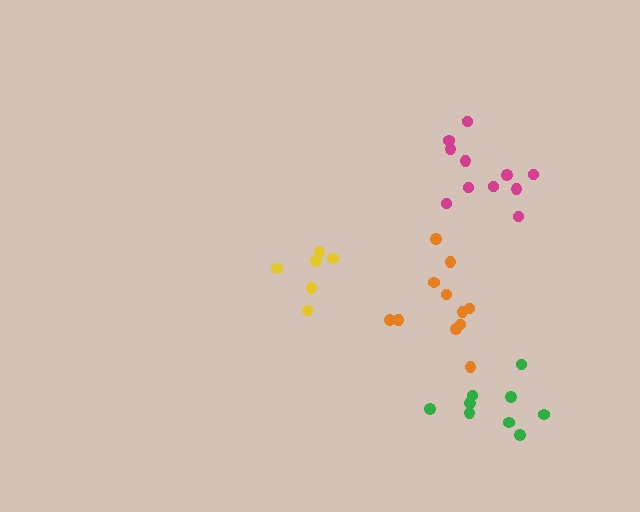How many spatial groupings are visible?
There are 4 spatial groupings.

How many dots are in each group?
Group 1: 11 dots, Group 2: 11 dots, Group 3: 6 dots, Group 4: 9 dots (37 total).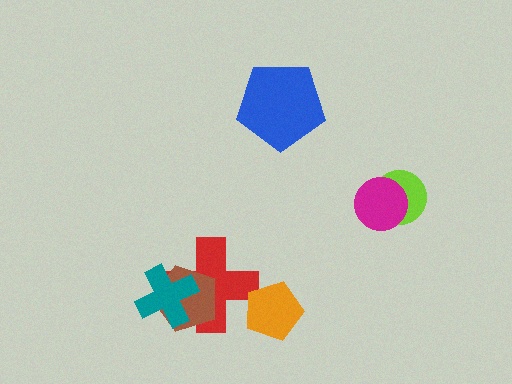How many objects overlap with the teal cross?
2 objects overlap with the teal cross.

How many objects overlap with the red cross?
3 objects overlap with the red cross.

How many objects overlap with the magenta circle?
1 object overlaps with the magenta circle.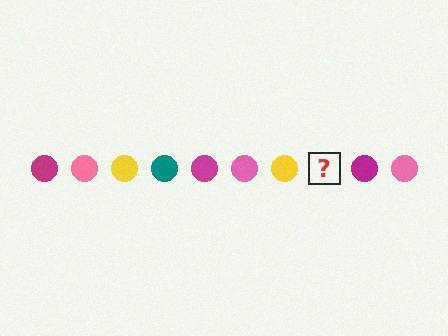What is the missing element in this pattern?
The missing element is a teal circle.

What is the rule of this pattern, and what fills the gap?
The rule is that the pattern cycles through magenta, pink, yellow, teal circles. The gap should be filled with a teal circle.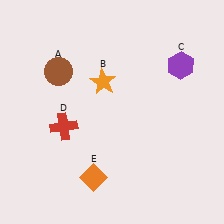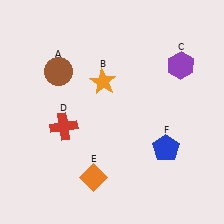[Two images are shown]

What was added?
A blue pentagon (F) was added in Image 2.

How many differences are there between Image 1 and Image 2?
There is 1 difference between the two images.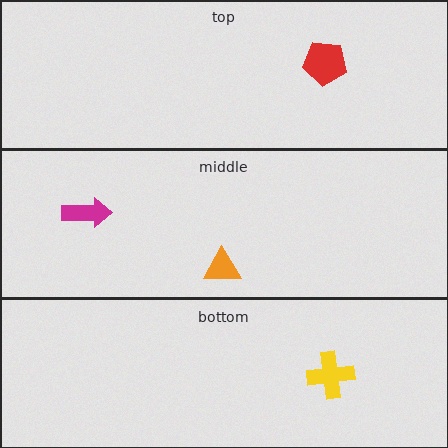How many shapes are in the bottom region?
1.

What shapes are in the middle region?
The magenta arrow, the orange triangle.